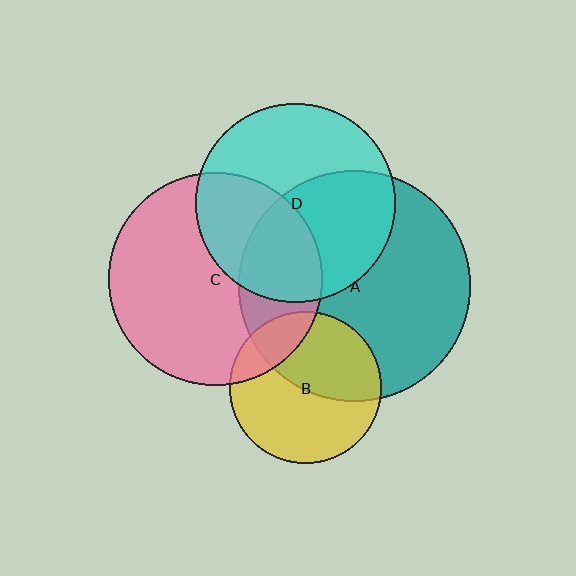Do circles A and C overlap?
Yes.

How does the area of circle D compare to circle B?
Approximately 1.7 times.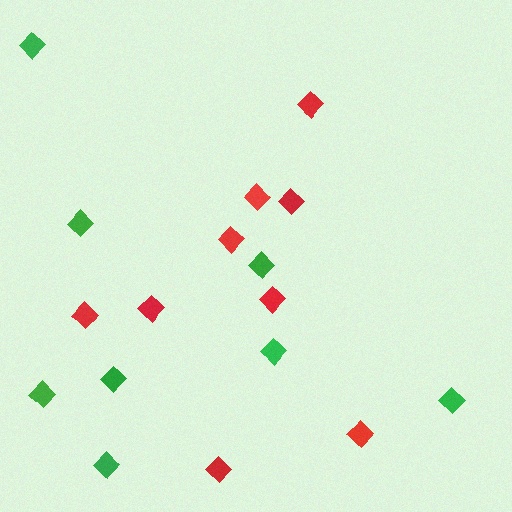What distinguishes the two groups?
There are 2 groups: one group of red diamonds (9) and one group of green diamonds (8).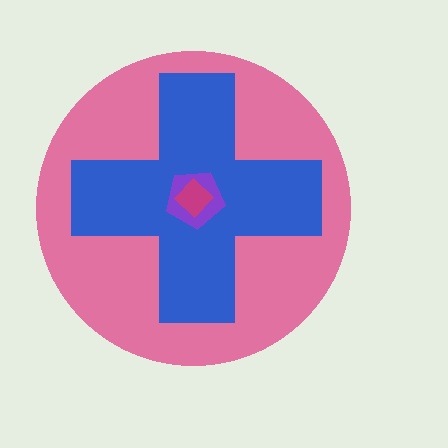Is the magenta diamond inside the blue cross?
Yes.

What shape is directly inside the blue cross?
The purple pentagon.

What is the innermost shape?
The magenta diamond.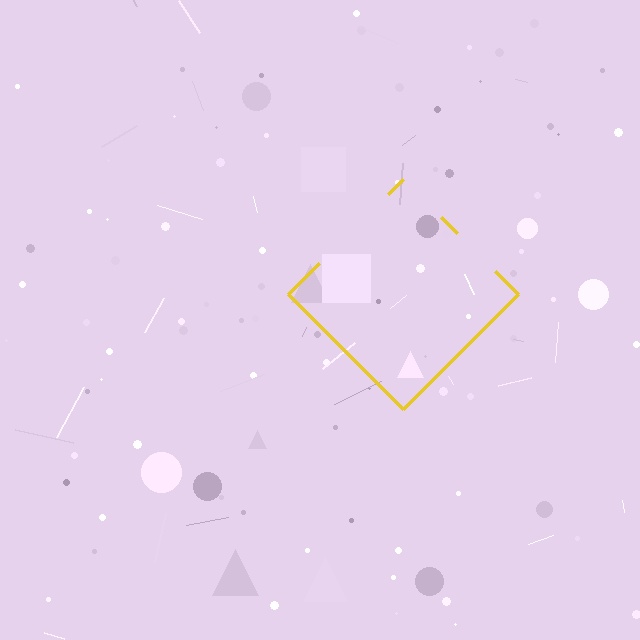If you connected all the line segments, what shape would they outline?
They would outline a diamond.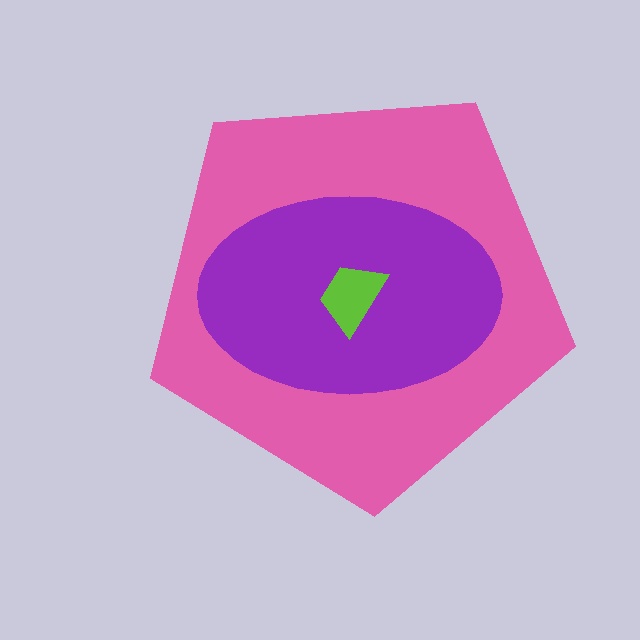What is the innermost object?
The lime trapezoid.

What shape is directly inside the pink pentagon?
The purple ellipse.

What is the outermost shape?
The pink pentagon.